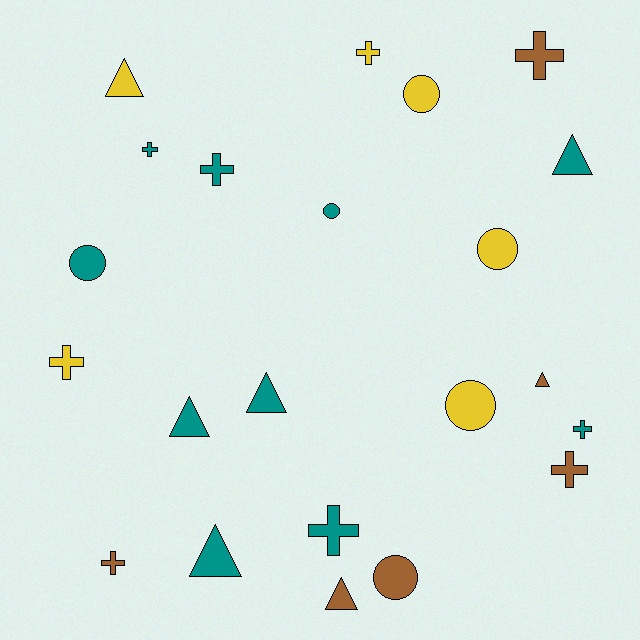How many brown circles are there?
There is 1 brown circle.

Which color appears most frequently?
Teal, with 10 objects.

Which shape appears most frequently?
Cross, with 9 objects.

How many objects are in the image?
There are 22 objects.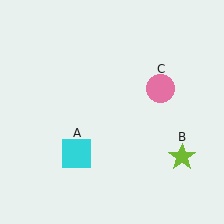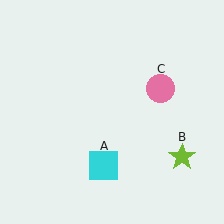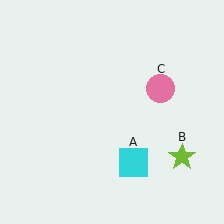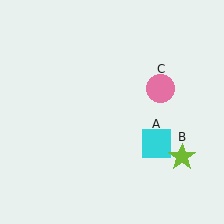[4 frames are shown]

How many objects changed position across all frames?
1 object changed position: cyan square (object A).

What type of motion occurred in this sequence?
The cyan square (object A) rotated counterclockwise around the center of the scene.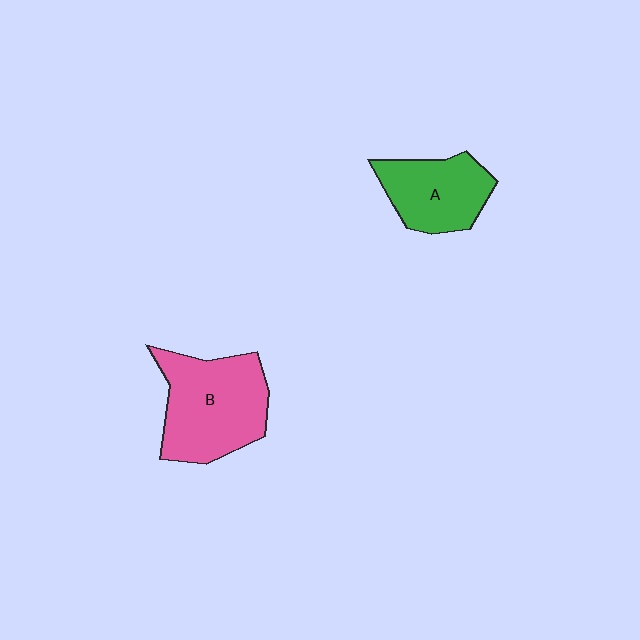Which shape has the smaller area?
Shape A (green).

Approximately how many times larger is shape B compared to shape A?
Approximately 1.4 times.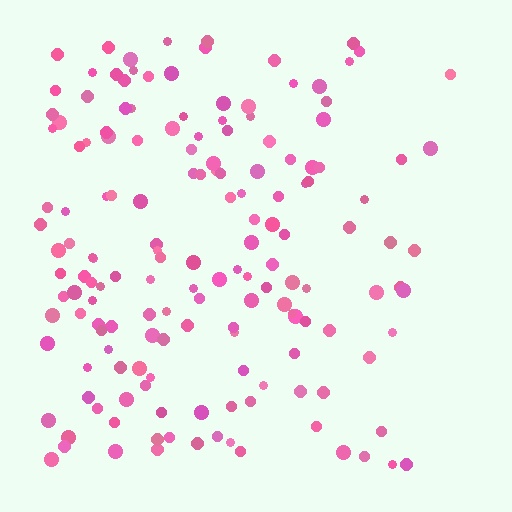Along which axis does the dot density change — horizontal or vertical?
Horizontal.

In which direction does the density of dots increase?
From right to left, with the left side densest.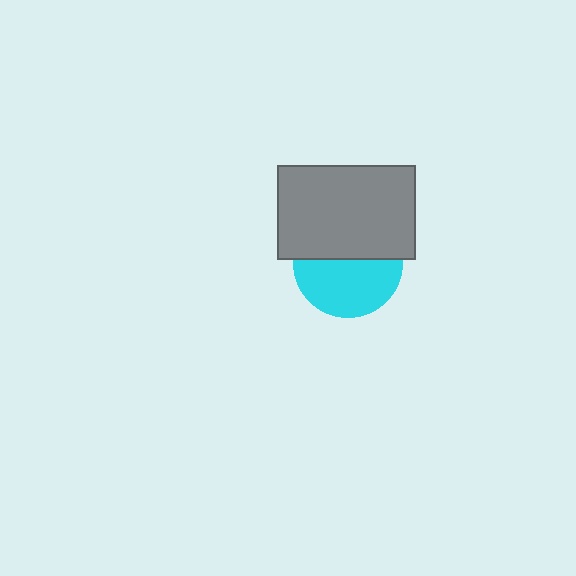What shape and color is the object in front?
The object in front is a gray rectangle.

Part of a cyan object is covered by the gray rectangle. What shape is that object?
It is a circle.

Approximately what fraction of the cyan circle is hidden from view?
Roughly 46% of the cyan circle is hidden behind the gray rectangle.